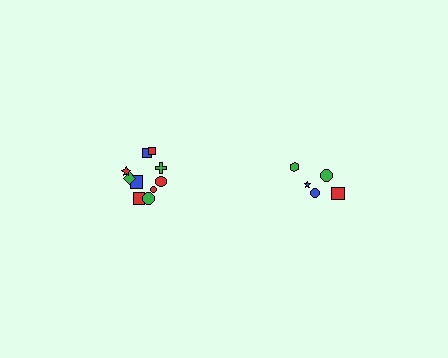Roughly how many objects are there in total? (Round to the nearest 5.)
Roughly 15 objects in total.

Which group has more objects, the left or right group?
The left group.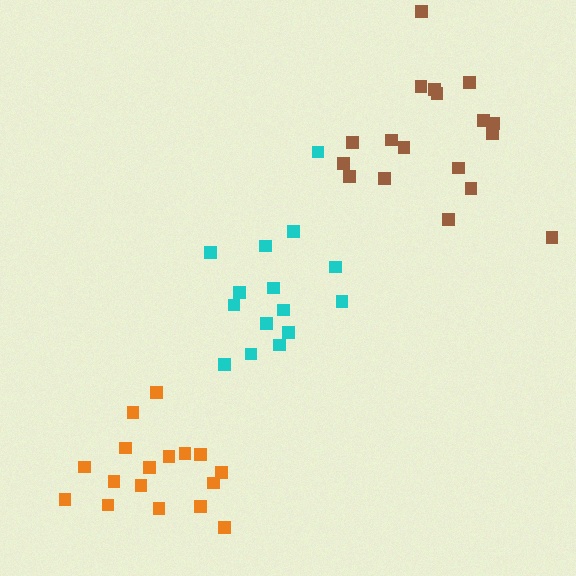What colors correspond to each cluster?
The clusters are colored: cyan, orange, brown.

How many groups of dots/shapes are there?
There are 3 groups.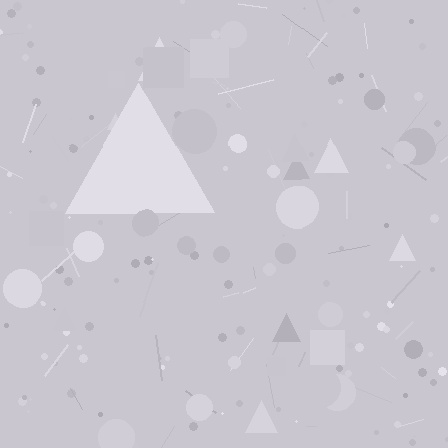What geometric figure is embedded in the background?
A triangle is embedded in the background.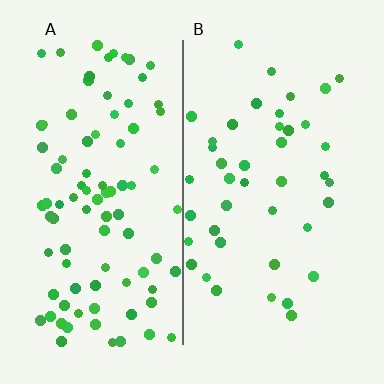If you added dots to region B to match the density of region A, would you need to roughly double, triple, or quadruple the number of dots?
Approximately double.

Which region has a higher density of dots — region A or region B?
A (the left).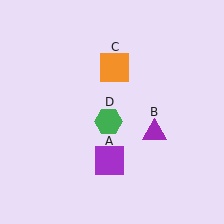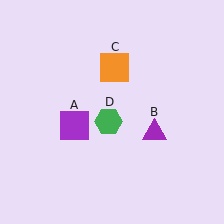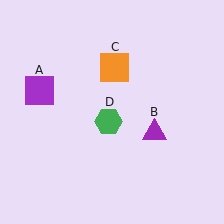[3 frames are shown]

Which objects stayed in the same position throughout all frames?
Purple triangle (object B) and orange square (object C) and green hexagon (object D) remained stationary.